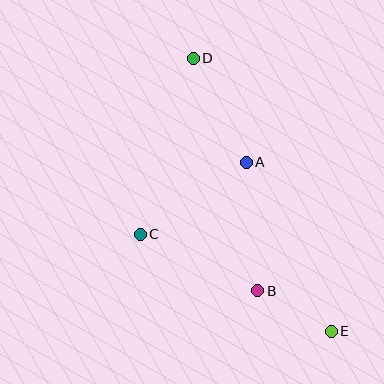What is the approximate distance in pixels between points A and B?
The distance between A and B is approximately 129 pixels.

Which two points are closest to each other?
Points B and E are closest to each other.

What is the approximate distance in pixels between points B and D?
The distance between B and D is approximately 241 pixels.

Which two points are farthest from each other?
Points D and E are farthest from each other.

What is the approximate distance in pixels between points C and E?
The distance between C and E is approximately 214 pixels.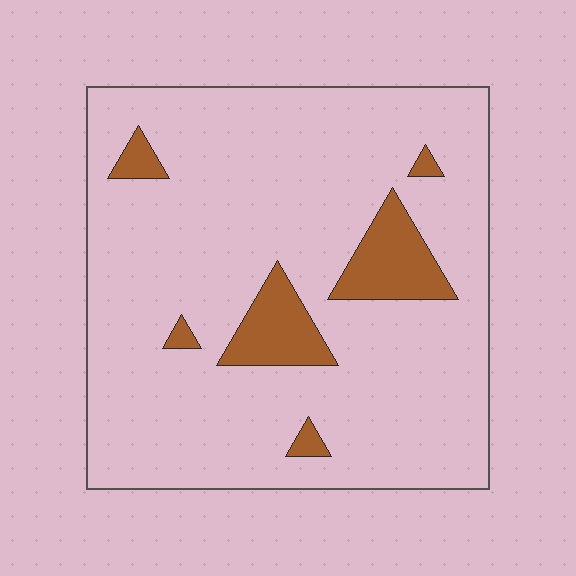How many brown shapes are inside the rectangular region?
6.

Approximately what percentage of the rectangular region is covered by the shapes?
Approximately 10%.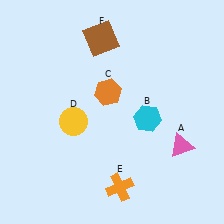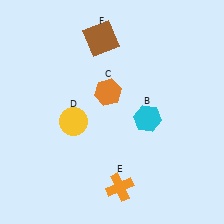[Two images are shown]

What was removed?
The pink triangle (A) was removed in Image 2.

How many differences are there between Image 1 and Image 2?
There is 1 difference between the two images.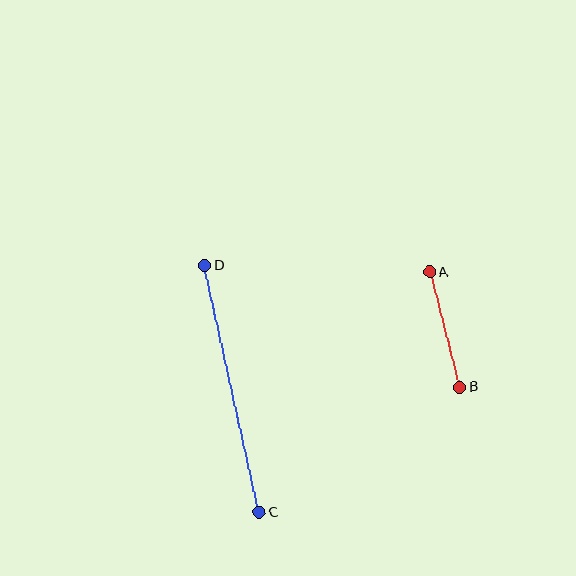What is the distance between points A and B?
The distance is approximately 119 pixels.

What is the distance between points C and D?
The distance is approximately 253 pixels.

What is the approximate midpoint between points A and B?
The midpoint is at approximately (445, 330) pixels.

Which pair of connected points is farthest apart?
Points C and D are farthest apart.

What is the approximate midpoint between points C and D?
The midpoint is at approximately (232, 389) pixels.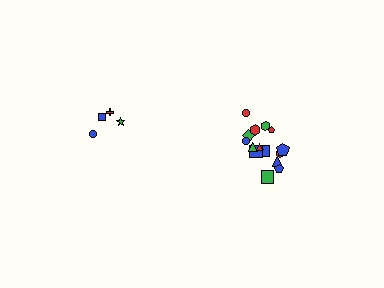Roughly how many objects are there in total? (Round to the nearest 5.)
Roughly 20 objects in total.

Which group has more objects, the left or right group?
The right group.